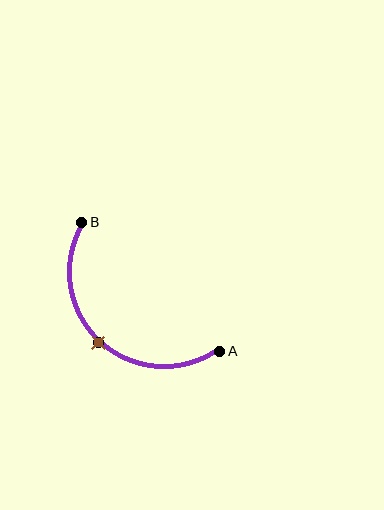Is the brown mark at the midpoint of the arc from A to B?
Yes. The brown mark lies on the arc at equal arc-length from both A and B — it is the arc midpoint.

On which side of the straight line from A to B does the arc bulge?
The arc bulges below and to the left of the straight line connecting A and B.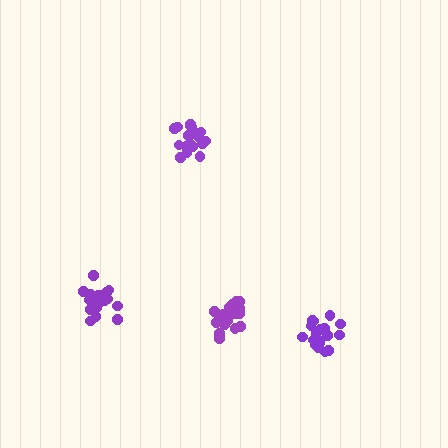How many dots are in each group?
Group 1: 20 dots, Group 2: 21 dots, Group 3: 18 dots, Group 4: 19 dots (78 total).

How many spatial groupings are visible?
There are 4 spatial groupings.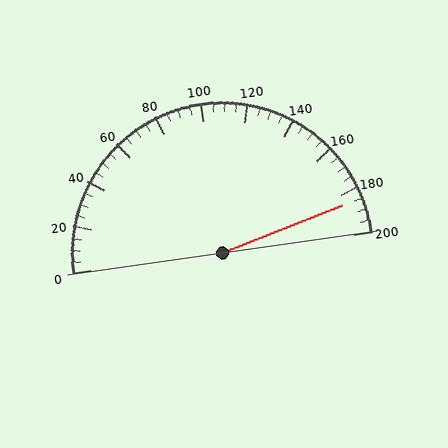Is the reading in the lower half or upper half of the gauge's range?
The reading is in the upper half of the range (0 to 200).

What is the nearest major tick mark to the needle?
The nearest major tick mark is 180.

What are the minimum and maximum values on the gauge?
The gauge ranges from 0 to 200.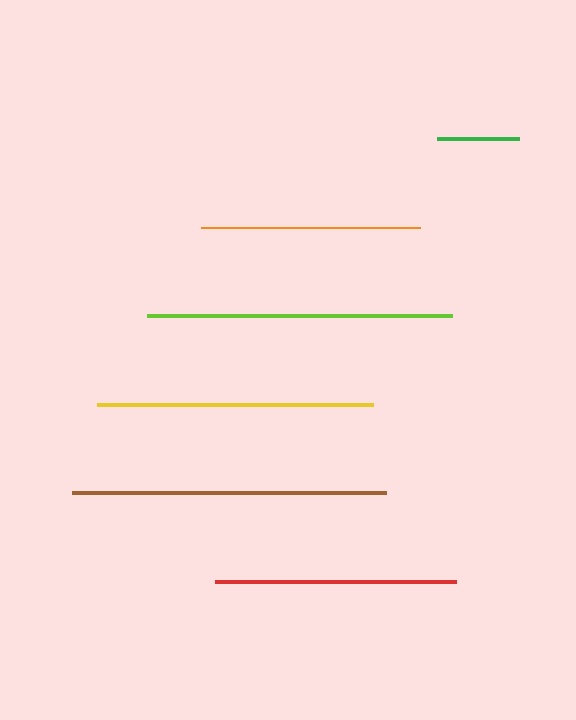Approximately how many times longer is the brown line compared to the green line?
The brown line is approximately 3.8 times the length of the green line.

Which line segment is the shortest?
The green line is the shortest at approximately 82 pixels.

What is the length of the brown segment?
The brown segment is approximately 314 pixels long.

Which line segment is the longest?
The brown line is the longest at approximately 314 pixels.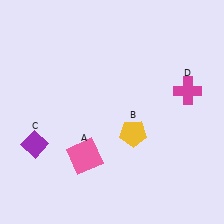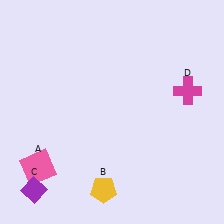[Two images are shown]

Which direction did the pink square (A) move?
The pink square (A) moved left.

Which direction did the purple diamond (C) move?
The purple diamond (C) moved down.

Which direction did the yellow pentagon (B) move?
The yellow pentagon (B) moved down.